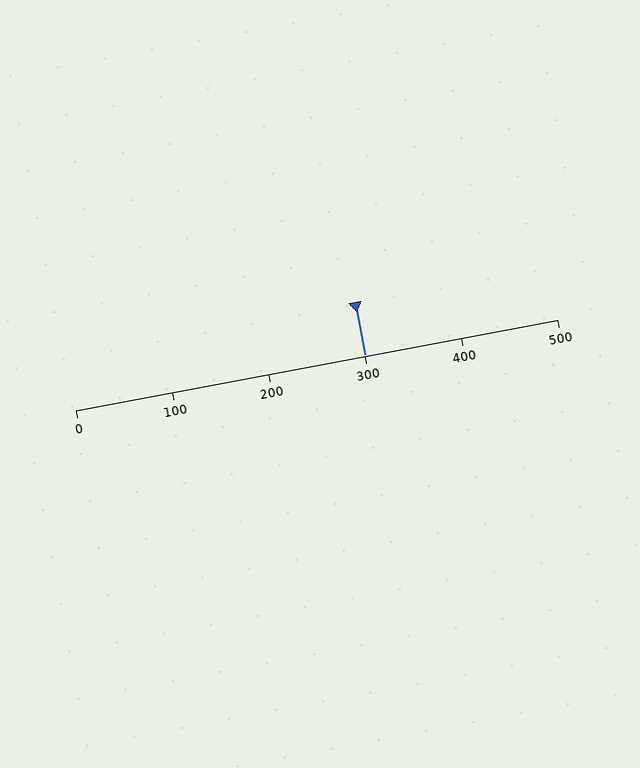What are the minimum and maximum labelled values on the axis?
The axis runs from 0 to 500.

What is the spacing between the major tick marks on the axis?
The major ticks are spaced 100 apart.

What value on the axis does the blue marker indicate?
The marker indicates approximately 300.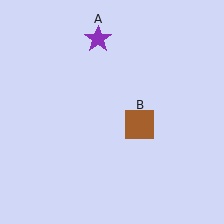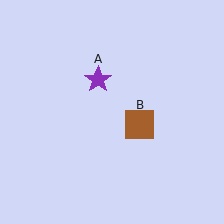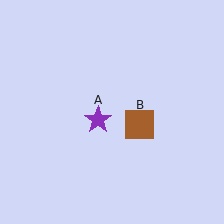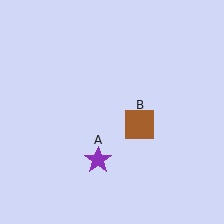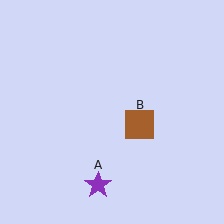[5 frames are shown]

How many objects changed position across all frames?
1 object changed position: purple star (object A).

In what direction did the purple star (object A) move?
The purple star (object A) moved down.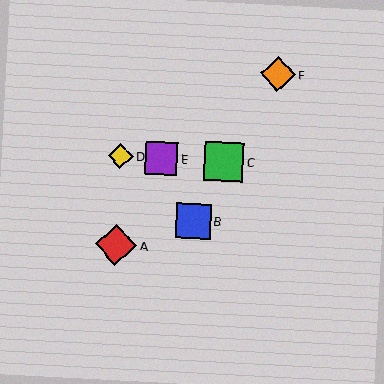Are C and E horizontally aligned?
Yes, both are at y≈162.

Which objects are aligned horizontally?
Objects C, D, E are aligned horizontally.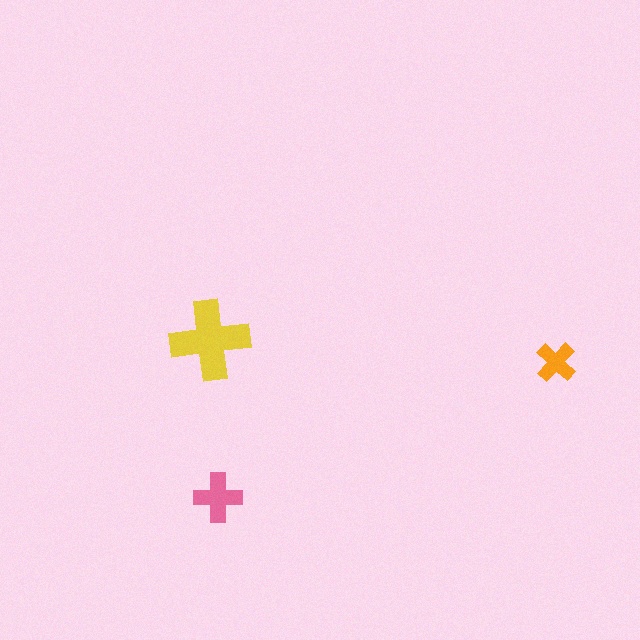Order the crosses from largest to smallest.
the yellow one, the pink one, the orange one.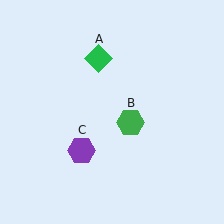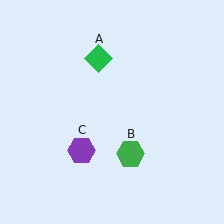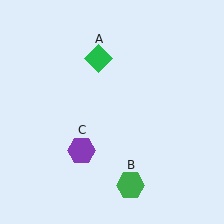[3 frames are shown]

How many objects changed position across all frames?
1 object changed position: green hexagon (object B).